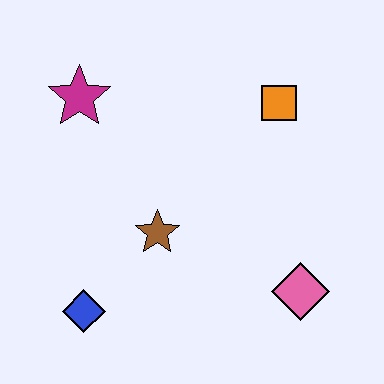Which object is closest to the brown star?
The blue diamond is closest to the brown star.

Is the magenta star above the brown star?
Yes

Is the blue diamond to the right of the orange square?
No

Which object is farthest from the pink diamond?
The magenta star is farthest from the pink diamond.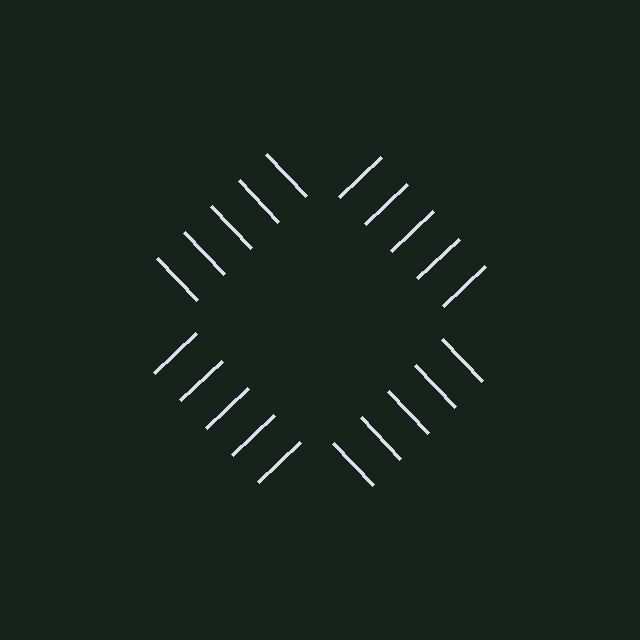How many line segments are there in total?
20 — 5 along each of the 4 edges.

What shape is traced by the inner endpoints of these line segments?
An illusory square — the line segments terminate on its edges but no continuous stroke is drawn.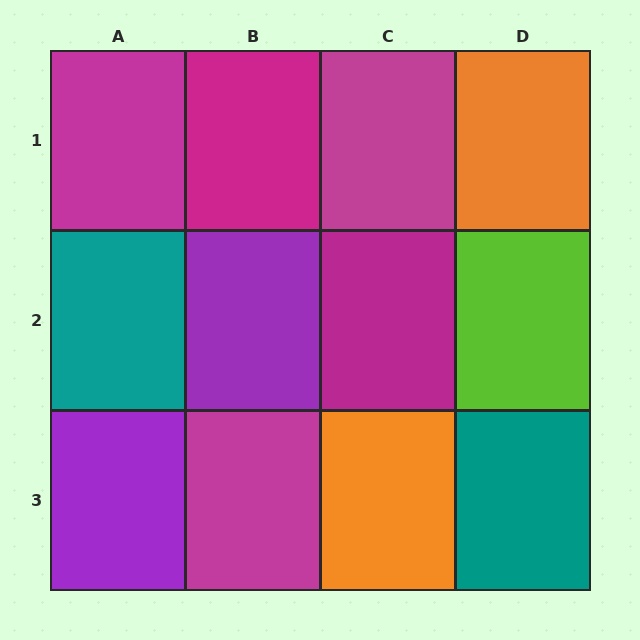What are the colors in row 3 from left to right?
Purple, magenta, orange, teal.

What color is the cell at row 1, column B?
Magenta.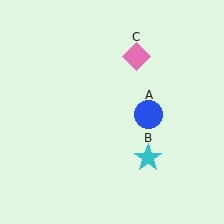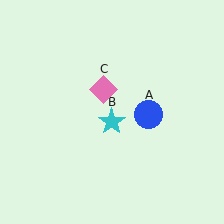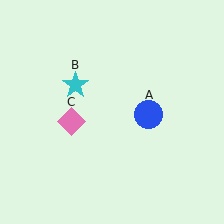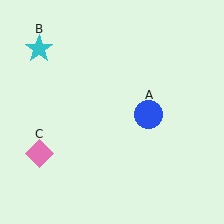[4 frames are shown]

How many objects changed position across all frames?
2 objects changed position: cyan star (object B), pink diamond (object C).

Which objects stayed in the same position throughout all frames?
Blue circle (object A) remained stationary.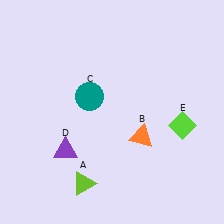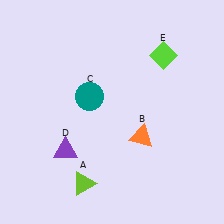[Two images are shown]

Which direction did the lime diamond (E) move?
The lime diamond (E) moved up.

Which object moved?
The lime diamond (E) moved up.